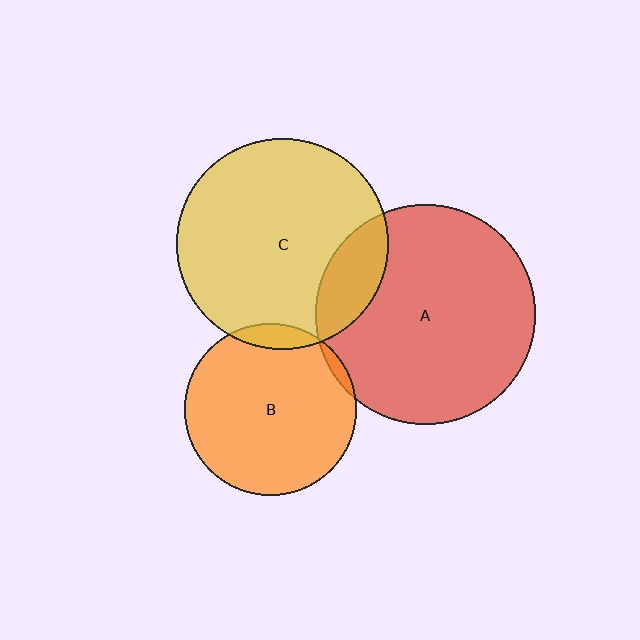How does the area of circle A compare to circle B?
Approximately 1.6 times.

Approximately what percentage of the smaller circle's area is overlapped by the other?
Approximately 5%.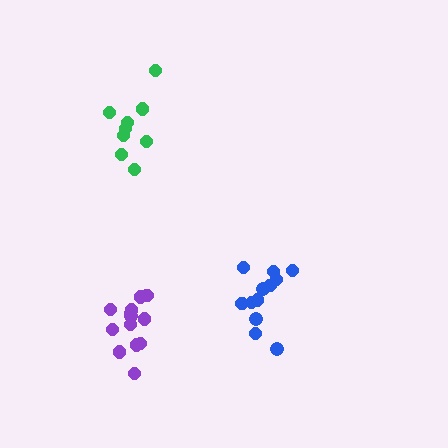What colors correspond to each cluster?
The clusters are colored: green, blue, purple.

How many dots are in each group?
Group 1: 9 dots, Group 2: 12 dots, Group 3: 13 dots (34 total).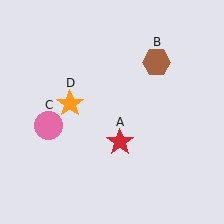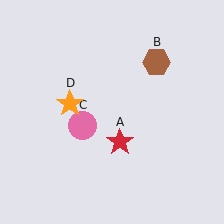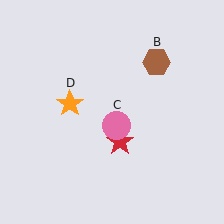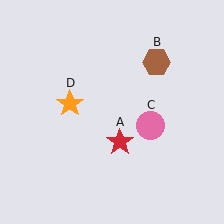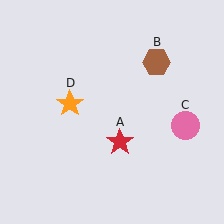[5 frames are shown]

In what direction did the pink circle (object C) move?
The pink circle (object C) moved right.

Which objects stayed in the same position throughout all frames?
Red star (object A) and brown hexagon (object B) and orange star (object D) remained stationary.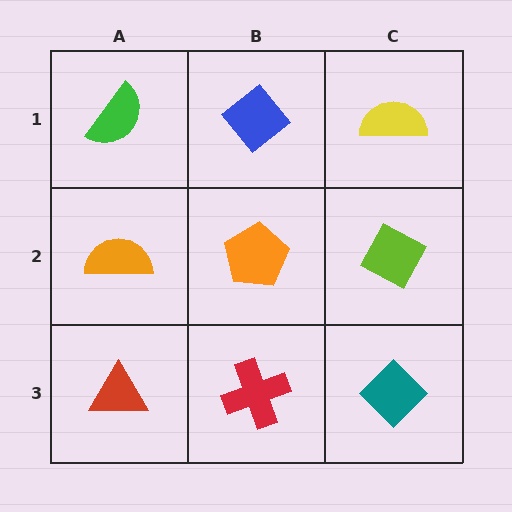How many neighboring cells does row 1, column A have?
2.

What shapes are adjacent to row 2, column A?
A green semicircle (row 1, column A), a red triangle (row 3, column A), an orange pentagon (row 2, column B).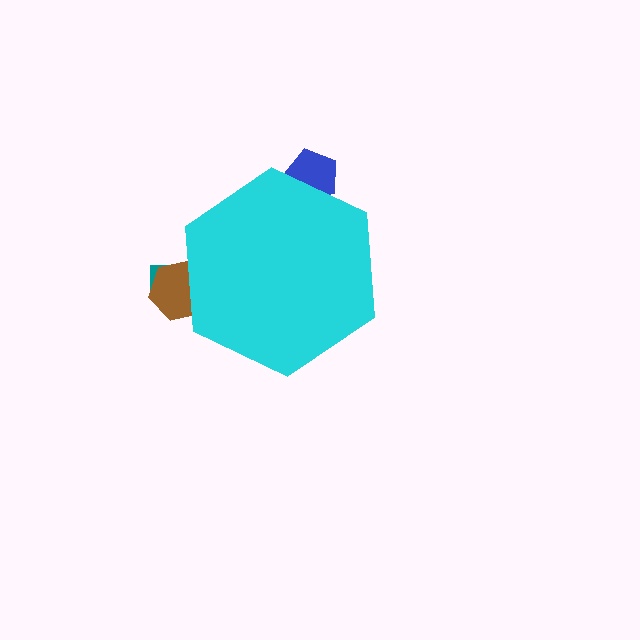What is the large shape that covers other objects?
A cyan hexagon.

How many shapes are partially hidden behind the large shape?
3 shapes are partially hidden.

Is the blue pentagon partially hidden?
Yes, the blue pentagon is partially hidden behind the cyan hexagon.